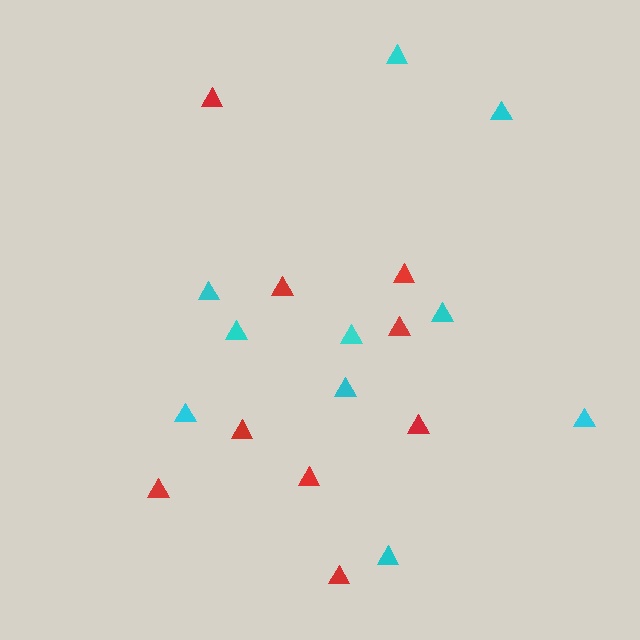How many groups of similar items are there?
There are 2 groups: one group of red triangles (9) and one group of cyan triangles (10).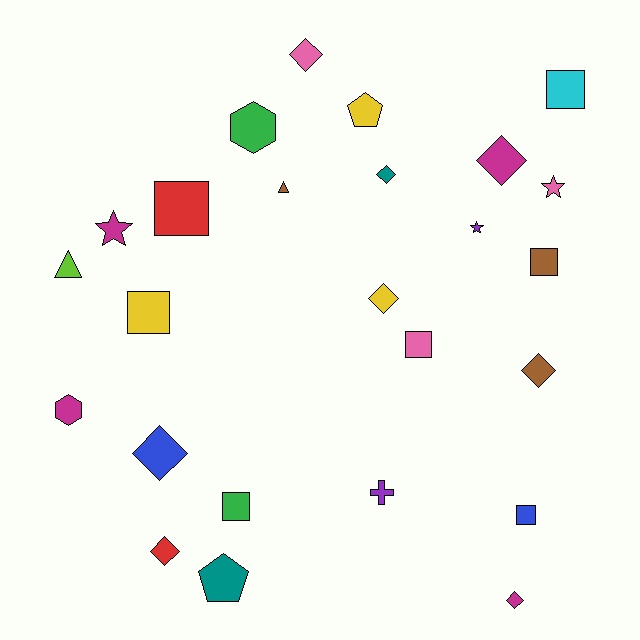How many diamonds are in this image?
There are 8 diamonds.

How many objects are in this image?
There are 25 objects.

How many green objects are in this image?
There are 2 green objects.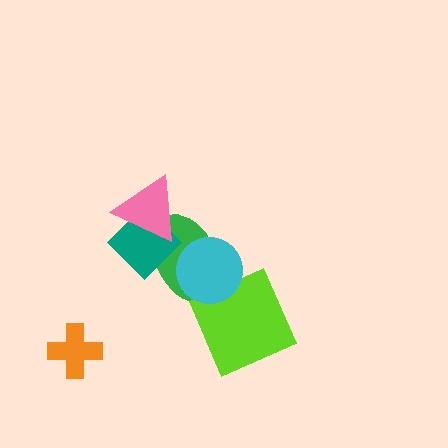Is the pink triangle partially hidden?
No, no other shape covers it.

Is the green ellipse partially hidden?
Yes, it is partially covered by another shape.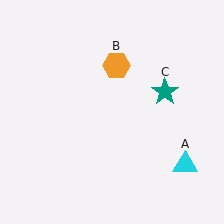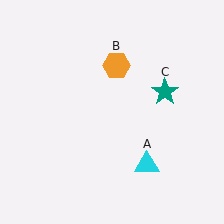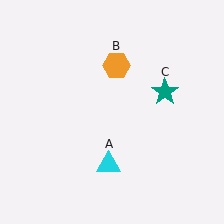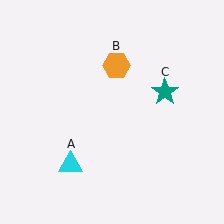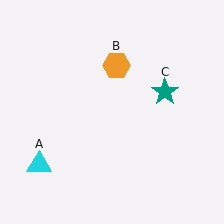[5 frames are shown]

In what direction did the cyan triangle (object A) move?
The cyan triangle (object A) moved left.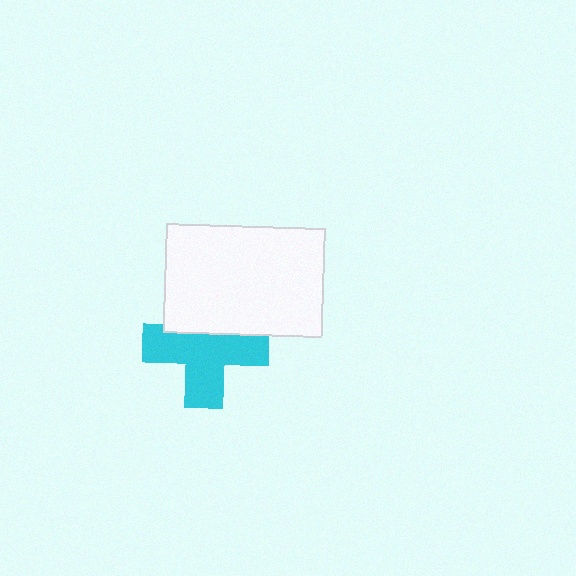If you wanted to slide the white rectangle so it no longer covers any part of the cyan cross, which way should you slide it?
Slide it up — that is the most direct way to separate the two shapes.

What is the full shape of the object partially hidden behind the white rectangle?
The partially hidden object is a cyan cross.